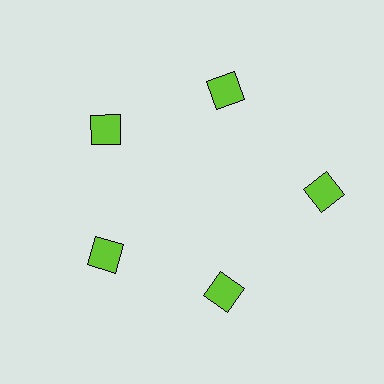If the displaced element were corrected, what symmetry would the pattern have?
It would have 5-fold rotational symmetry — the pattern would map onto itself every 72 degrees.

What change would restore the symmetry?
The symmetry would be restored by moving it inward, back onto the ring so that all 5 squares sit at equal angles and equal distance from the center.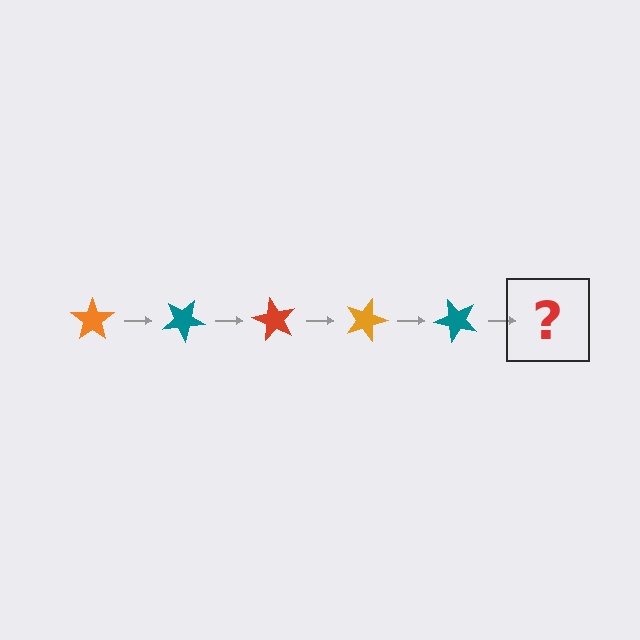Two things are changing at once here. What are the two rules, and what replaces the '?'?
The two rules are that it rotates 30 degrees each step and the color cycles through orange, teal, and red. The '?' should be a red star, rotated 150 degrees from the start.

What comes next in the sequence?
The next element should be a red star, rotated 150 degrees from the start.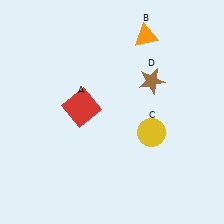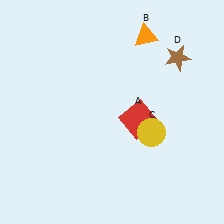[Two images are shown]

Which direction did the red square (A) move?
The red square (A) moved right.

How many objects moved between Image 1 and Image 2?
2 objects moved between the two images.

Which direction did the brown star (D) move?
The brown star (D) moved right.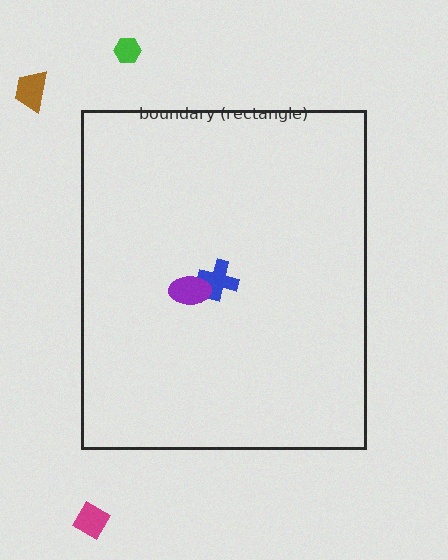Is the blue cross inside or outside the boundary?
Inside.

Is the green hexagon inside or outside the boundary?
Outside.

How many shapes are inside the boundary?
2 inside, 3 outside.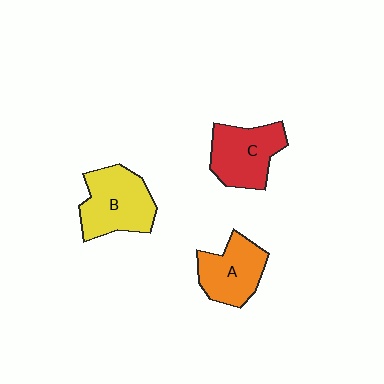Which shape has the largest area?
Shape B (yellow).